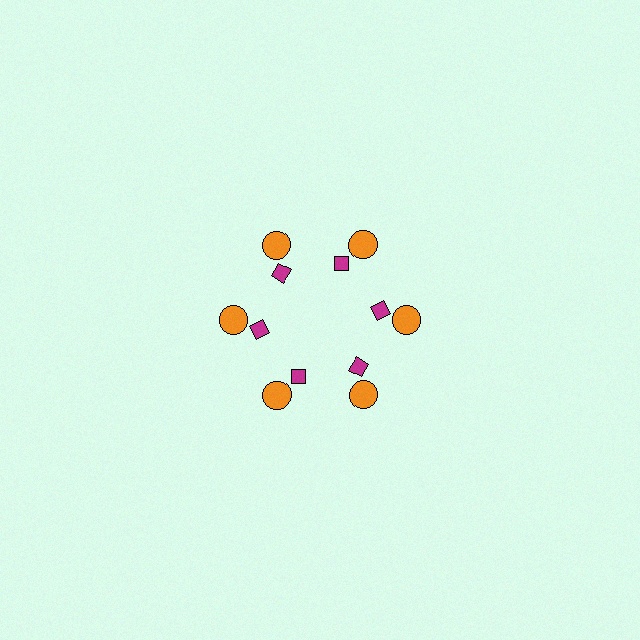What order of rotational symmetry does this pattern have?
This pattern has 6-fold rotational symmetry.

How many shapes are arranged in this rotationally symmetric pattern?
There are 12 shapes, arranged in 6 groups of 2.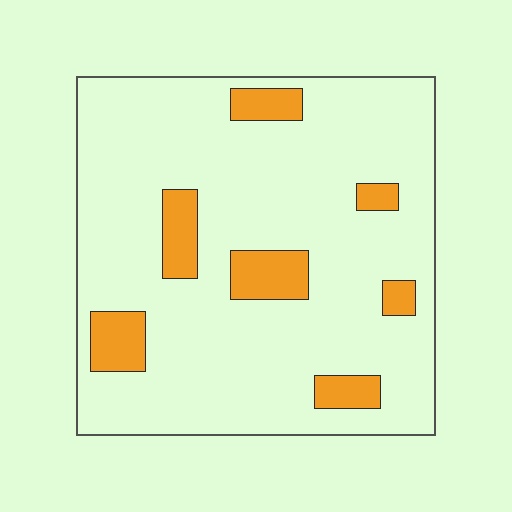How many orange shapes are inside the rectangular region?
7.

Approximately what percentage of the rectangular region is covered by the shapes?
Approximately 15%.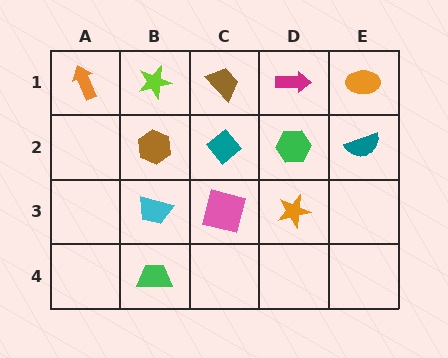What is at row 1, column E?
An orange ellipse.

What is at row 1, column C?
A brown trapezoid.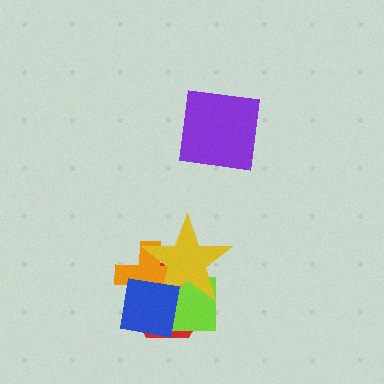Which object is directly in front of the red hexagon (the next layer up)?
The lime square is directly in front of the red hexagon.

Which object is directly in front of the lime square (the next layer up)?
The orange cross is directly in front of the lime square.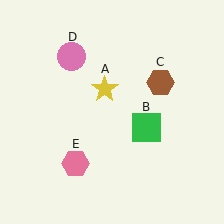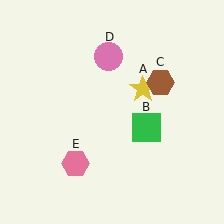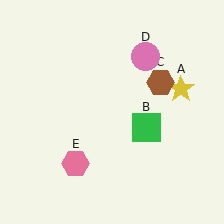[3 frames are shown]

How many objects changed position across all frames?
2 objects changed position: yellow star (object A), pink circle (object D).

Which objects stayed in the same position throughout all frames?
Green square (object B) and brown hexagon (object C) and pink hexagon (object E) remained stationary.